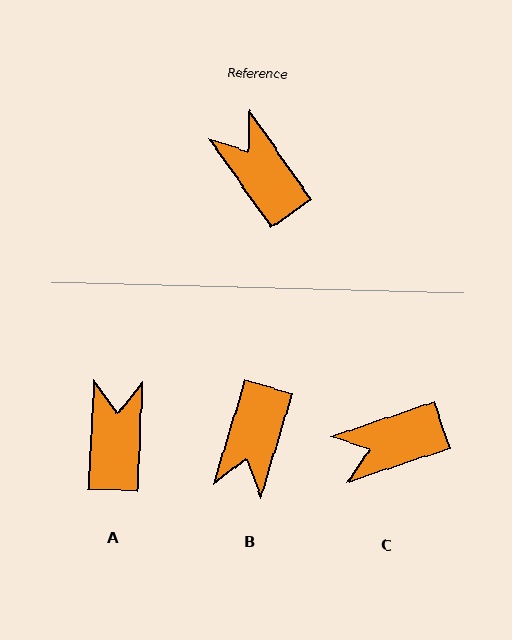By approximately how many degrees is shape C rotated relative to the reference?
Approximately 74 degrees counter-clockwise.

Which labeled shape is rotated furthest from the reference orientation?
B, about 129 degrees away.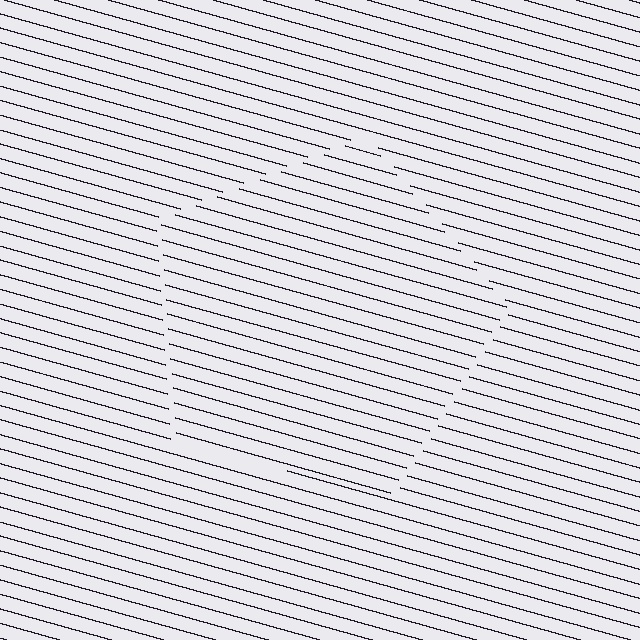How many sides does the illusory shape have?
5 sides — the line-ends trace a pentagon.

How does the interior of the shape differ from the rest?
The interior of the shape contains the same grating, shifted by half a period — the contour is defined by the phase discontinuity where line-ends from the inner and outer gratings abut.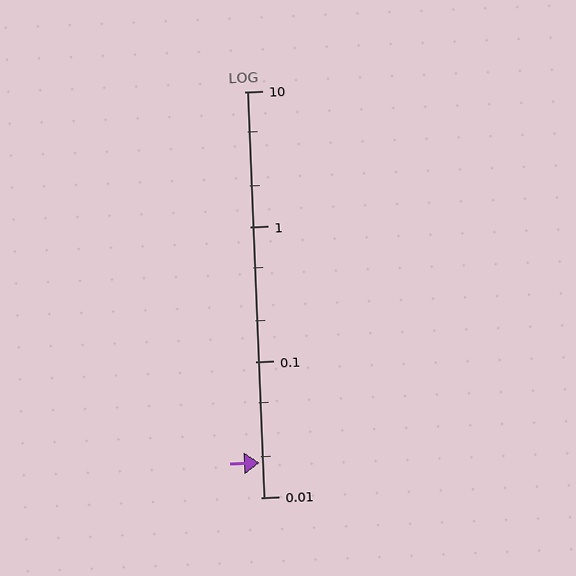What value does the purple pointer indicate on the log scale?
The pointer indicates approximately 0.018.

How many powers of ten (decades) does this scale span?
The scale spans 3 decades, from 0.01 to 10.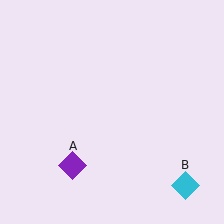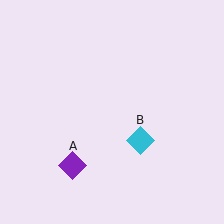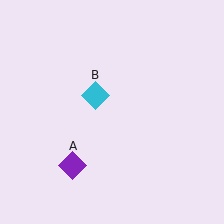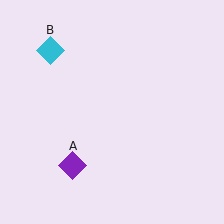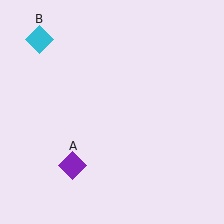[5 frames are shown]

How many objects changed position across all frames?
1 object changed position: cyan diamond (object B).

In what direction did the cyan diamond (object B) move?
The cyan diamond (object B) moved up and to the left.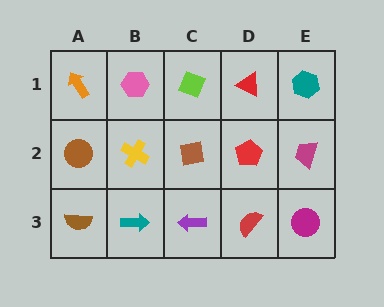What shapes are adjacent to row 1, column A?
A brown circle (row 2, column A), a pink hexagon (row 1, column B).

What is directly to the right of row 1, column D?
A teal hexagon.